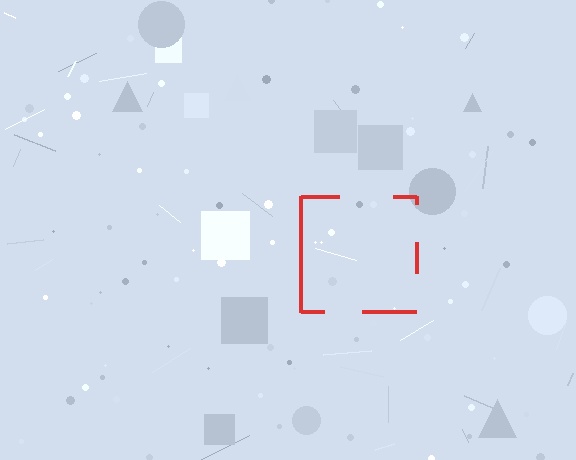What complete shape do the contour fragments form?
The contour fragments form a square.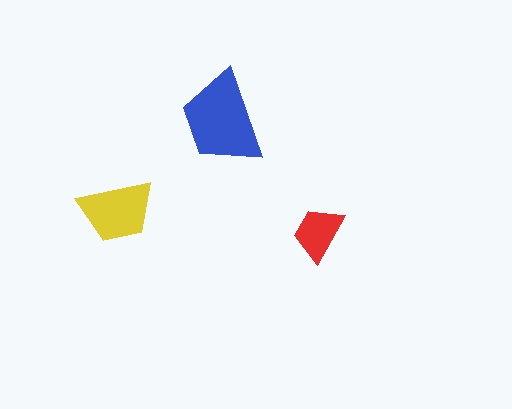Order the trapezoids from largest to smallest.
the blue one, the yellow one, the red one.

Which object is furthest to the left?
The yellow trapezoid is leftmost.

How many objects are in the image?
There are 3 objects in the image.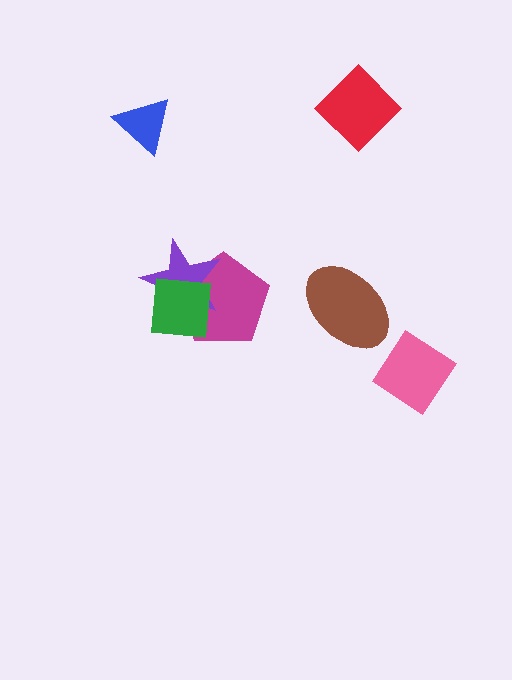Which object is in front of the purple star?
The green square is in front of the purple star.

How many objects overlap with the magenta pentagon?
2 objects overlap with the magenta pentagon.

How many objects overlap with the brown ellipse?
0 objects overlap with the brown ellipse.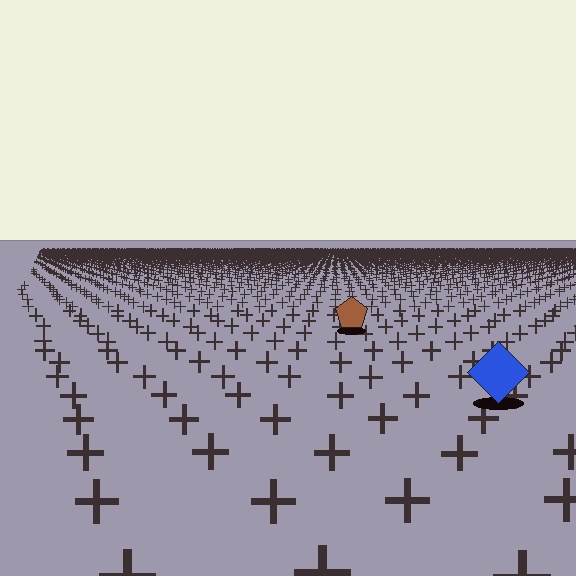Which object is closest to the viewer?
The blue diamond is closest. The texture marks near it are larger and more spread out.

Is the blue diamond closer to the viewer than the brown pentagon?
Yes. The blue diamond is closer — you can tell from the texture gradient: the ground texture is coarser near it.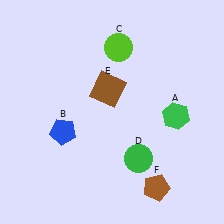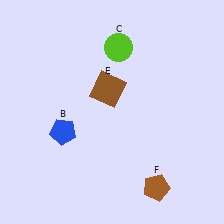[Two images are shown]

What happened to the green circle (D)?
The green circle (D) was removed in Image 2. It was in the bottom-right area of Image 1.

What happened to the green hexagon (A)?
The green hexagon (A) was removed in Image 2. It was in the bottom-right area of Image 1.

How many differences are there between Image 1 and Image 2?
There are 2 differences between the two images.